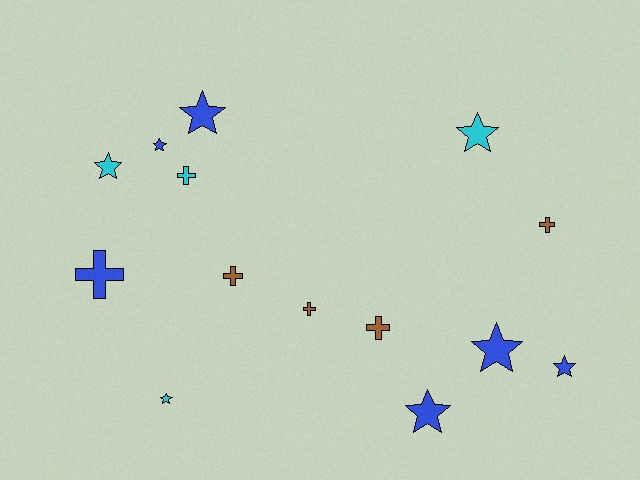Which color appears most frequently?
Blue, with 6 objects.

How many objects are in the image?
There are 14 objects.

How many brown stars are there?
There are no brown stars.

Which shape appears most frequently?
Star, with 8 objects.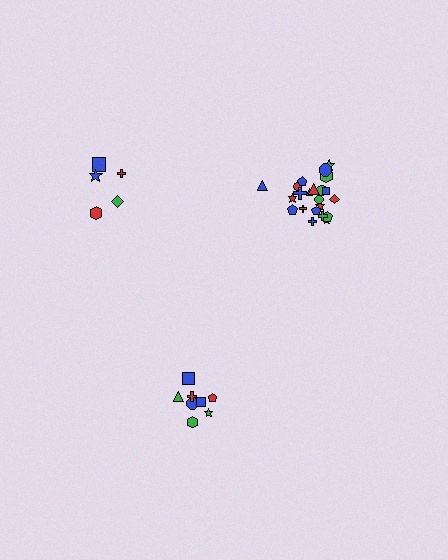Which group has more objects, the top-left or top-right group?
The top-right group.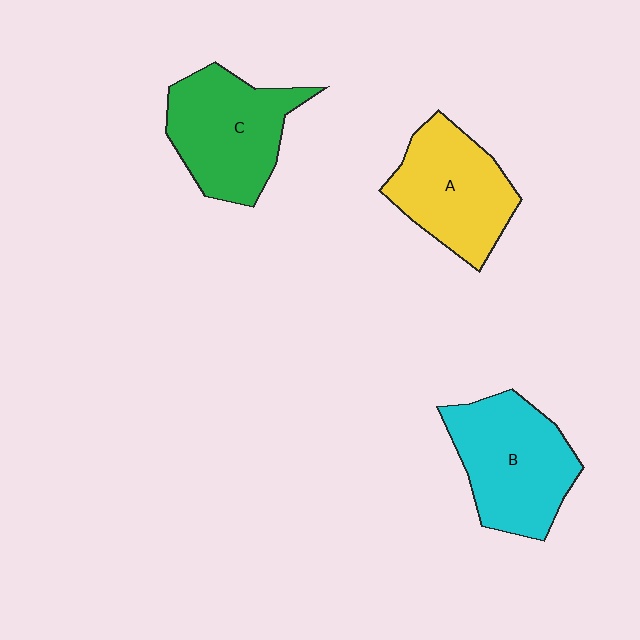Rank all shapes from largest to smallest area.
From largest to smallest: B (cyan), C (green), A (yellow).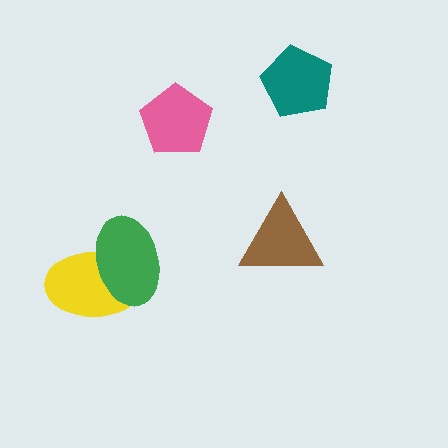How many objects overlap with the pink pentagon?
0 objects overlap with the pink pentagon.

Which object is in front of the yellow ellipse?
The green ellipse is in front of the yellow ellipse.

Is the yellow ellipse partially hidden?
Yes, it is partially covered by another shape.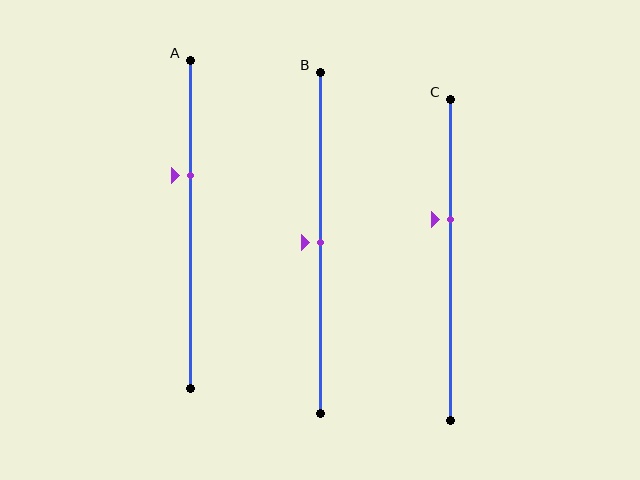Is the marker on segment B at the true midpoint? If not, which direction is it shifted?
Yes, the marker on segment B is at the true midpoint.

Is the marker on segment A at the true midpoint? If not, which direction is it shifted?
No, the marker on segment A is shifted upward by about 15% of the segment length.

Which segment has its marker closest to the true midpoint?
Segment B has its marker closest to the true midpoint.